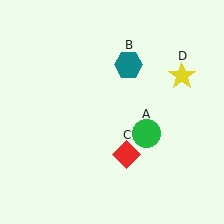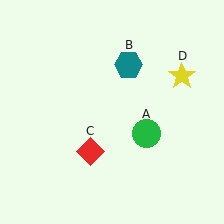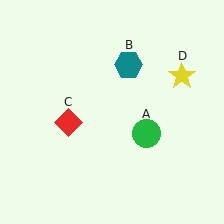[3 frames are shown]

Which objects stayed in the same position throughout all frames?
Green circle (object A) and teal hexagon (object B) and yellow star (object D) remained stationary.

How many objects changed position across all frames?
1 object changed position: red diamond (object C).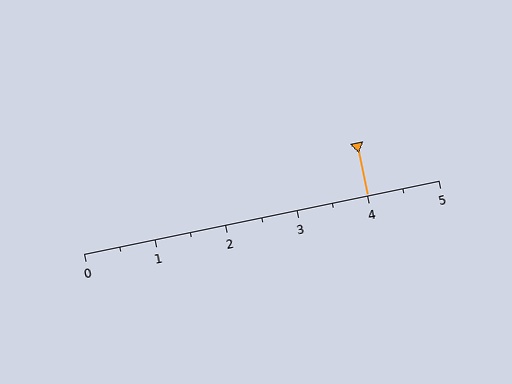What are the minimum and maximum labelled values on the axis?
The axis runs from 0 to 5.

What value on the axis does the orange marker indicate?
The marker indicates approximately 4.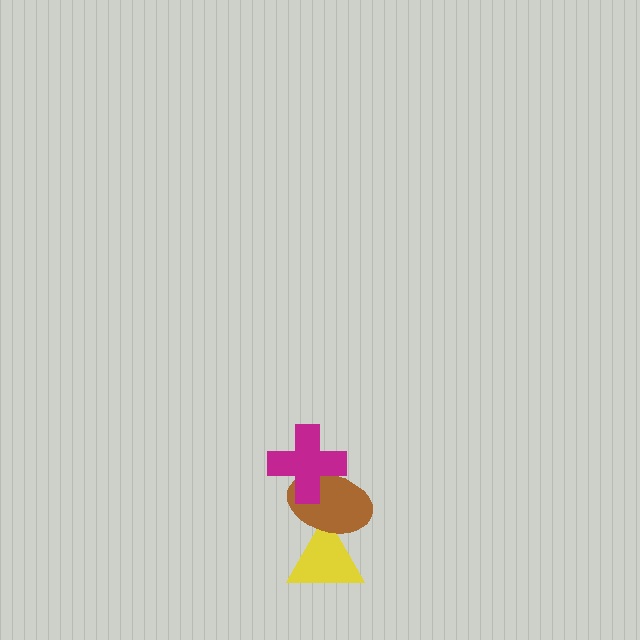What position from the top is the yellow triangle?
The yellow triangle is 3rd from the top.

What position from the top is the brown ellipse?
The brown ellipse is 2nd from the top.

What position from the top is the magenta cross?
The magenta cross is 1st from the top.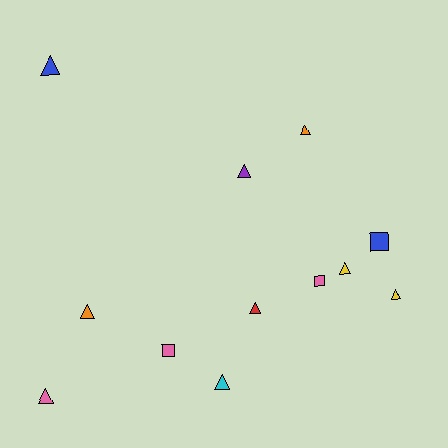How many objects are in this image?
There are 12 objects.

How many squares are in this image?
There are 3 squares.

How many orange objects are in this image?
There are 2 orange objects.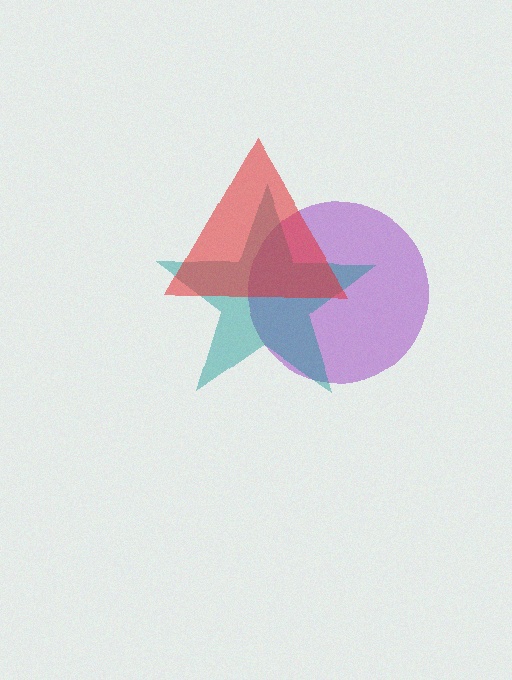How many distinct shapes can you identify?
There are 3 distinct shapes: a purple circle, a teal star, a red triangle.